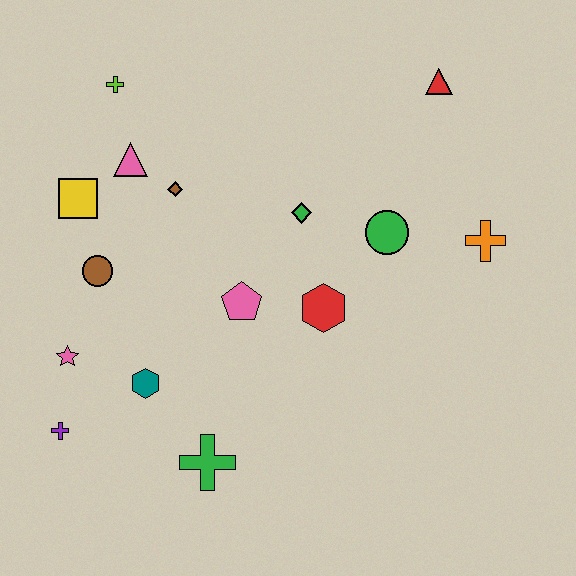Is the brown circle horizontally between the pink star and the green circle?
Yes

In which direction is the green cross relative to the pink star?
The green cross is to the right of the pink star.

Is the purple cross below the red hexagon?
Yes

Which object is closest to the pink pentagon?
The red hexagon is closest to the pink pentagon.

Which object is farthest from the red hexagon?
The lime cross is farthest from the red hexagon.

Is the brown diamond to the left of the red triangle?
Yes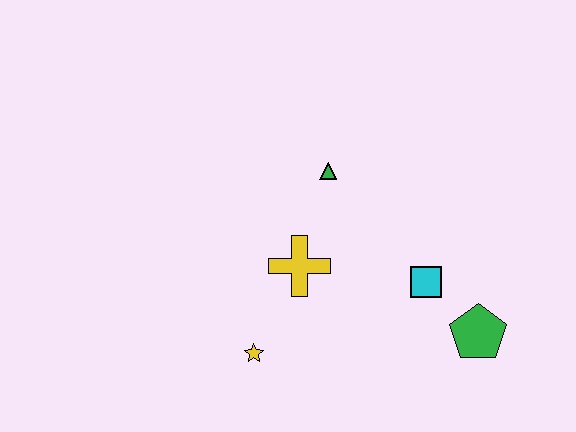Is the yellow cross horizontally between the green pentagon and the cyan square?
No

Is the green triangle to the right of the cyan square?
No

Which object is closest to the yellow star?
The yellow cross is closest to the yellow star.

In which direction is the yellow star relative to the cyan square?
The yellow star is to the left of the cyan square.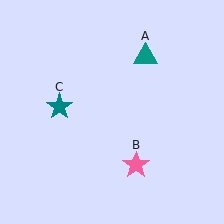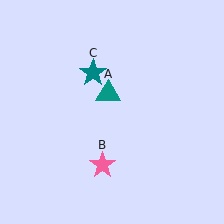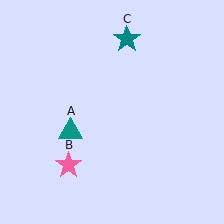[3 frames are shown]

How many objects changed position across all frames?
3 objects changed position: teal triangle (object A), pink star (object B), teal star (object C).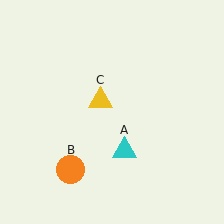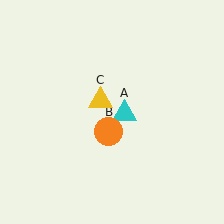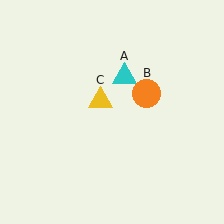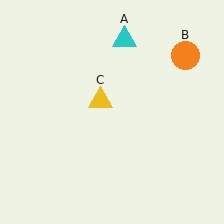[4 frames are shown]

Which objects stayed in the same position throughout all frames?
Yellow triangle (object C) remained stationary.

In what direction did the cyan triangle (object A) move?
The cyan triangle (object A) moved up.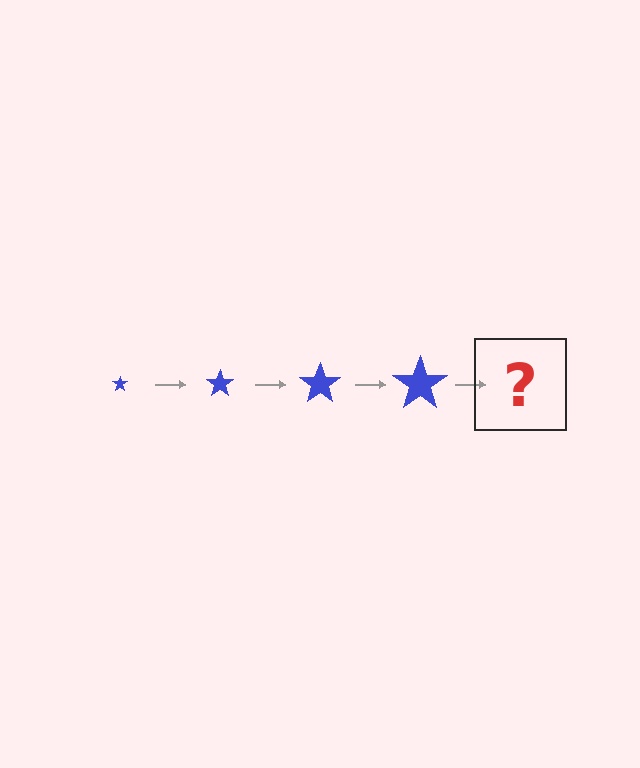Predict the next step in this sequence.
The next step is a blue star, larger than the previous one.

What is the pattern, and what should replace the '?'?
The pattern is that the star gets progressively larger each step. The '?' should be a blue star, larger than the previous one.